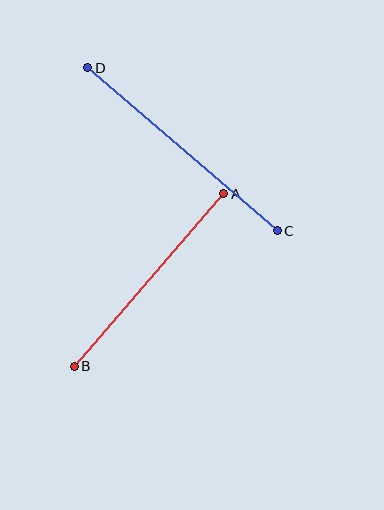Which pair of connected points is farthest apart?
Points C and D are farthest apart.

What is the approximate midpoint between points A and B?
The midpoint is at approximately (149, 280) pixels.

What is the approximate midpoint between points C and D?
The midpoint is at approximately (183, 149) pixels.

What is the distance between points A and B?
The distance is approximately 228 pixels.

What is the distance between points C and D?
The distance is approximately 250 pixels.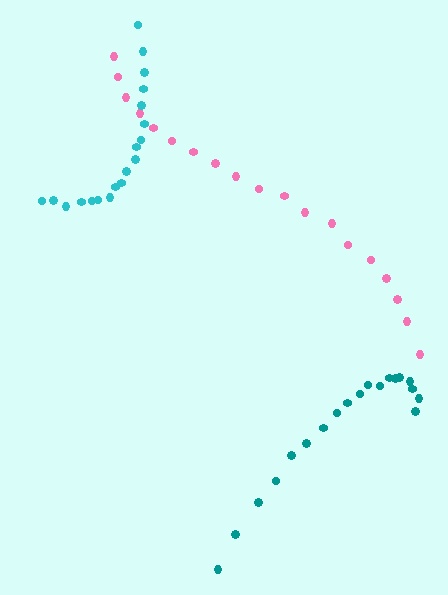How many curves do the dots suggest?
There are 3 distinct paths.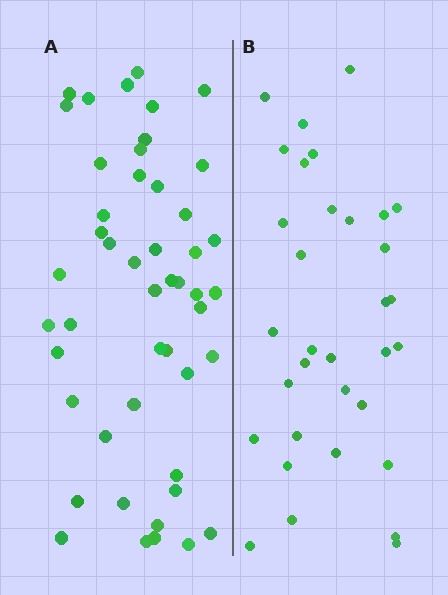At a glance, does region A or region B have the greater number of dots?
Region A (the left region) has more dots.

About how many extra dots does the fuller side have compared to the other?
Region A has approximately 15 more dots than region B.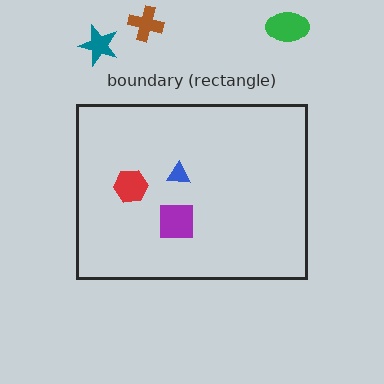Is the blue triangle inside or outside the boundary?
Inside.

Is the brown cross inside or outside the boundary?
Outside.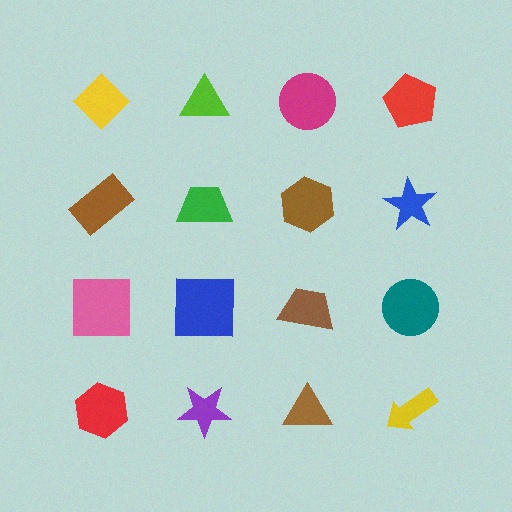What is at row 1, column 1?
A yellow diamond.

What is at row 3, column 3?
A brown trapezoid.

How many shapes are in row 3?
4 shapes.